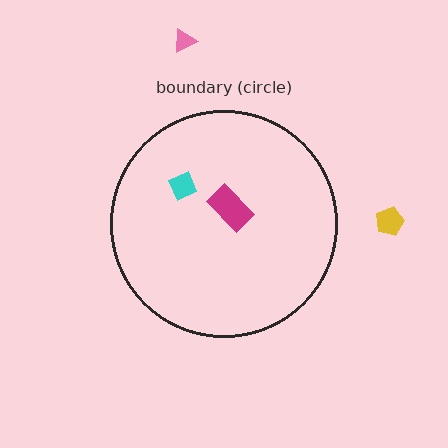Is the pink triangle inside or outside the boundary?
Outside.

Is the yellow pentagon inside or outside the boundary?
Outside.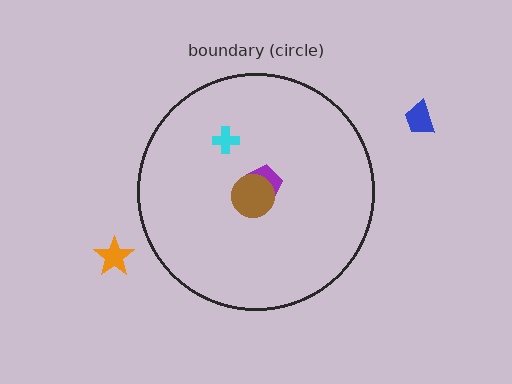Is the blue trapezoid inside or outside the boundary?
Outside.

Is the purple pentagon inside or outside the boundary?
Inside.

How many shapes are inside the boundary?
3 inside, 2 outside.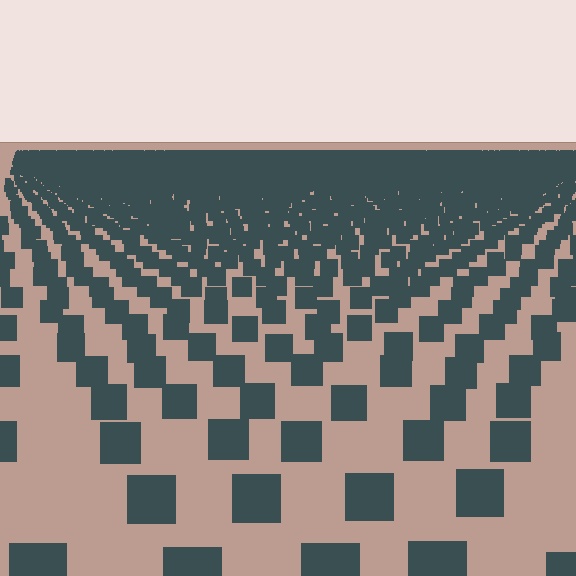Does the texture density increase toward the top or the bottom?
Density increases toward the top.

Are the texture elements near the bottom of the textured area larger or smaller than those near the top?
Larger. Near the bottom, elements are closer to the viewer and appear at a bigger on-screen size.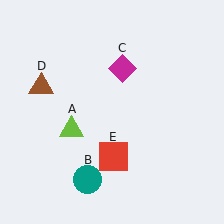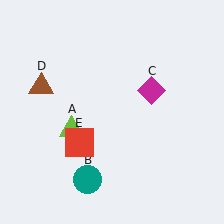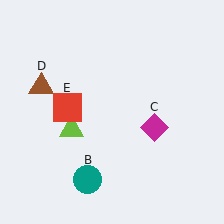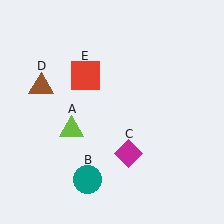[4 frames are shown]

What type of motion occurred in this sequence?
The magenta diamond (object C), red square (object E) rotated clockwise around the center of the scene.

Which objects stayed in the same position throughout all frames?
Lime triangle (object A) and teal circle (object B) and brown triangle (object D) remained stationary.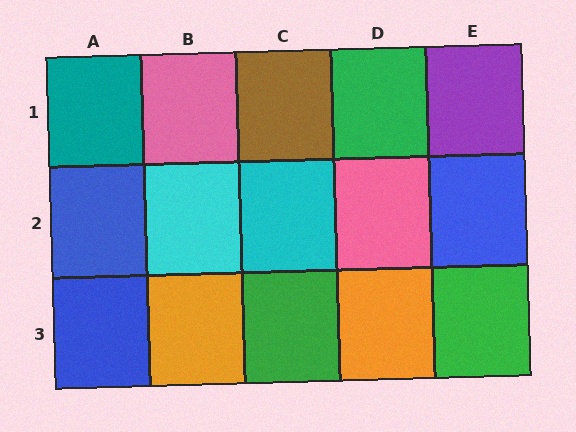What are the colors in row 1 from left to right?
Teal, pink, brown, green, purple.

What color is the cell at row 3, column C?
Green.